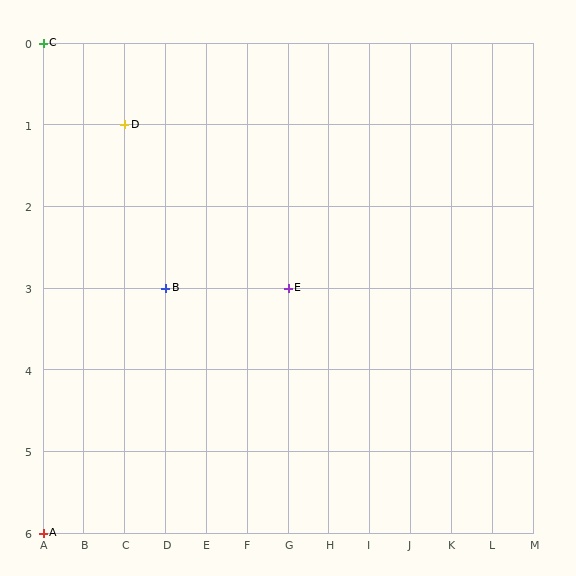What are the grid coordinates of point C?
Point C is at grid coordinates (A, 0).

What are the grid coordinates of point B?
Point B is at grid coordinates (D, 3).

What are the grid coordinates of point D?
Point D is at grid coordinates (C, 1).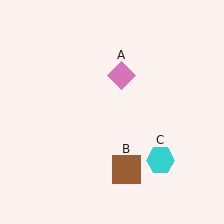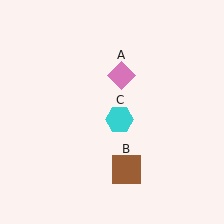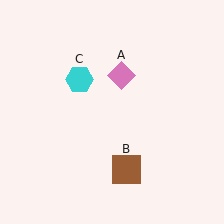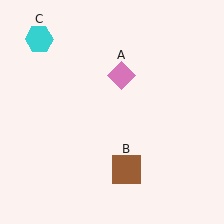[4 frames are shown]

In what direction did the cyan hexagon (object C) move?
The cyan hexagon (object C) moved up and to the left.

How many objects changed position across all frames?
1 object changed position: cyan hexagon (object C).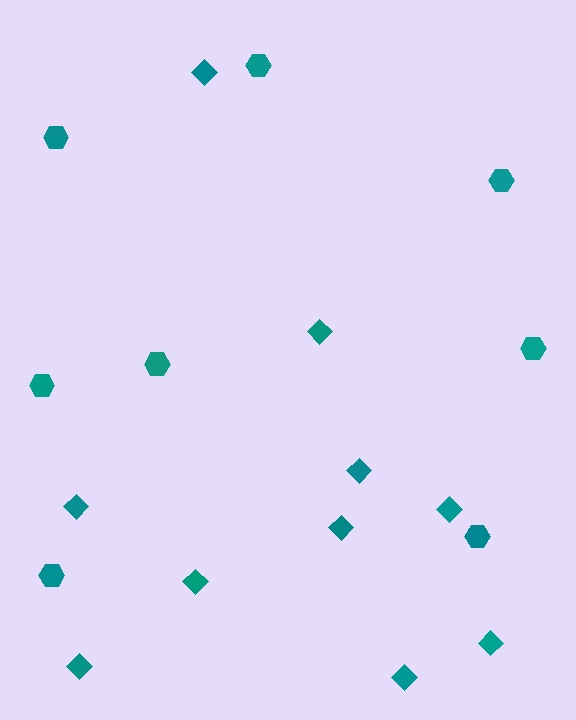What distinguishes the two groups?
There are 2 groups: one group of diamonds (10) and one group of hexagons (8).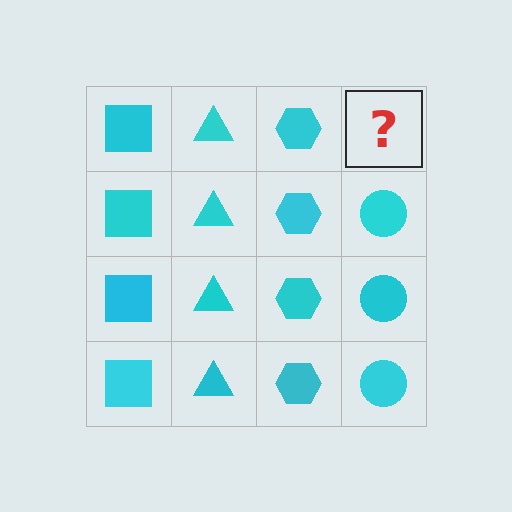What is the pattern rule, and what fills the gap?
The rule is that each column has a consistent shape. The gap should be filled with a cyan circle.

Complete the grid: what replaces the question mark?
The question mark should be replaced with a cyan circle.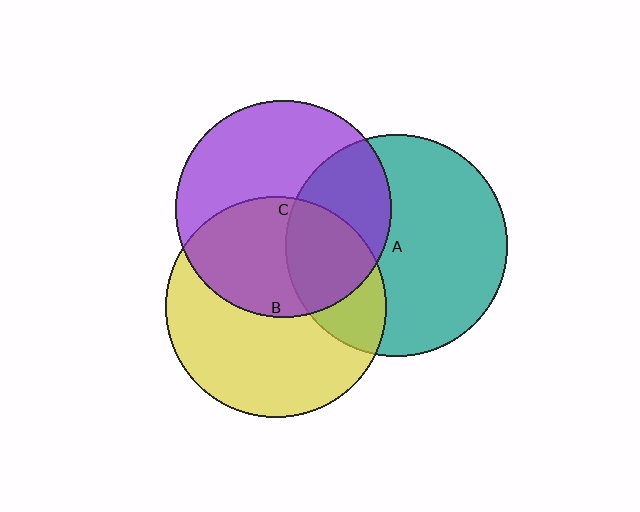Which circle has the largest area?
Circle A (teal).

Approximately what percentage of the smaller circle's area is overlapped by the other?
Approximately 35%.